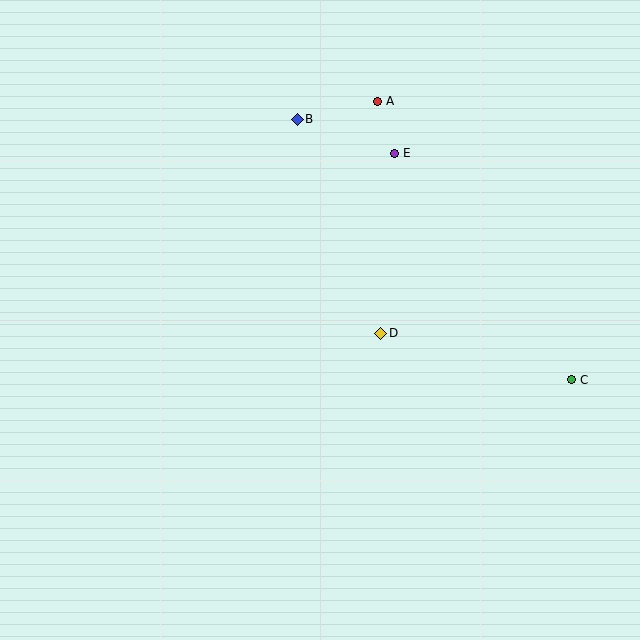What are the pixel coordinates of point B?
Point B is at (297, 119).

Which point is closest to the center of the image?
Point D at (381, 333) is closest to the center.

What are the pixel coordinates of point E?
Point E is at (395, 153).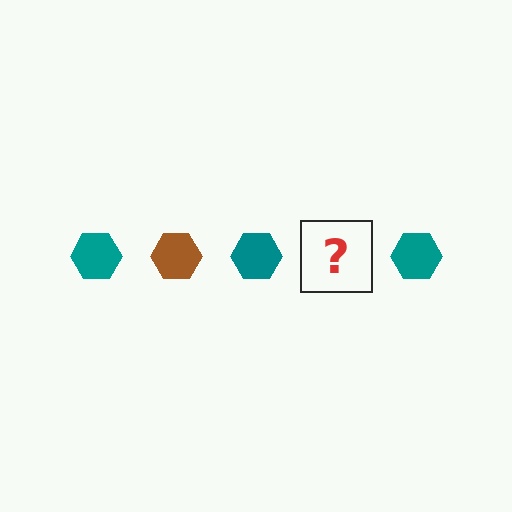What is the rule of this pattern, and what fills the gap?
The rule is that the pattern cycles through teal, brown hexagons. The gap should be filled with a brown hexagon.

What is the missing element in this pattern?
The missing element is a brown hexagon.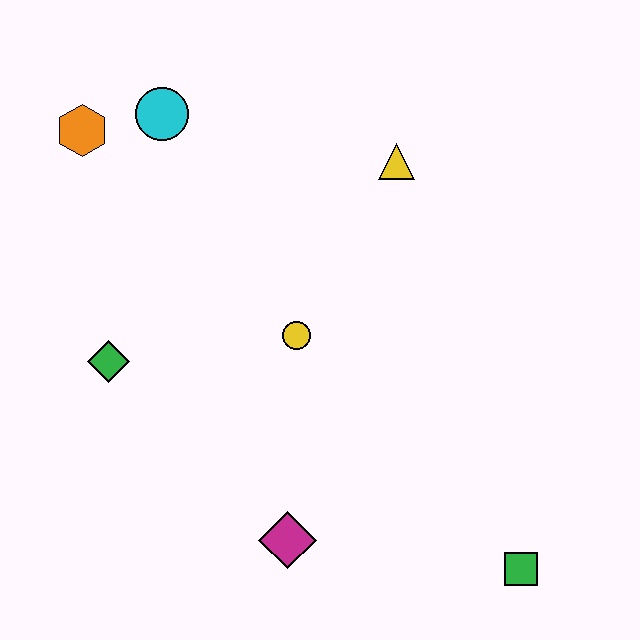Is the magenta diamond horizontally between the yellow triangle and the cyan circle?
Yes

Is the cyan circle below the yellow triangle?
No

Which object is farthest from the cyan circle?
The green square is farthest from the cyan circle.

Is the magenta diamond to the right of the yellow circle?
No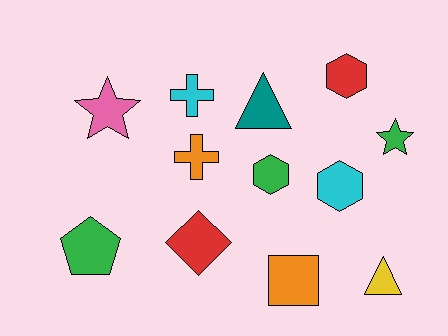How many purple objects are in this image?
There are no purple objects.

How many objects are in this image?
There are 12 objects.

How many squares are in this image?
There is 1 square.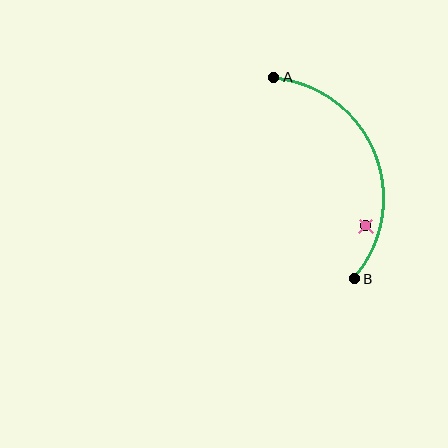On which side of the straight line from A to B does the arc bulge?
The arc bulges to the right of the straight line connecting A and B.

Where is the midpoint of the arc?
The arc midpoint is the point on the curve farthest from the straight line joining A and B. It sits to the right of that line.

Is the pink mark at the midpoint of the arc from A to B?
No — the pink mark does not lie on the arc at all. It sits slightly inside the curve.